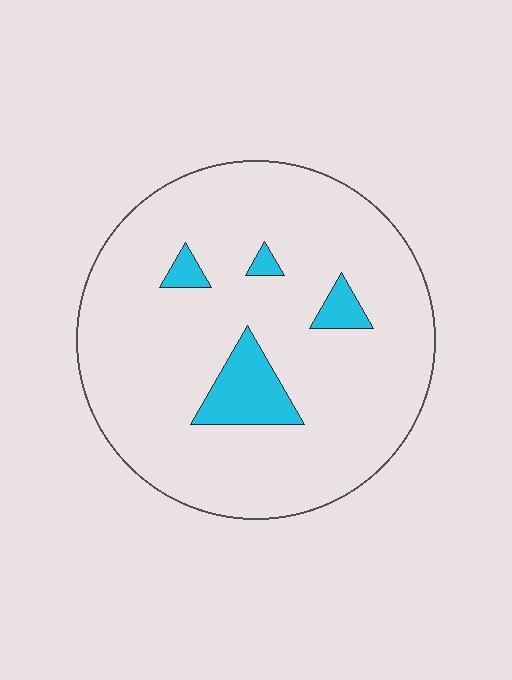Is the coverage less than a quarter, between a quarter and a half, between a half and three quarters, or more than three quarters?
Less than a quarter.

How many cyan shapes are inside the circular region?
4.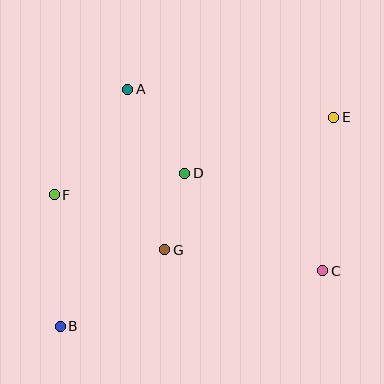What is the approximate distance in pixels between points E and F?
The distance between E and F is approximately 290 pixels.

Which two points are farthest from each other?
Points B and E are farthest from each other.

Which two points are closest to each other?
Points D and G are closest to each other.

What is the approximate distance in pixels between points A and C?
The distance between A and C is approximately 266 pixels.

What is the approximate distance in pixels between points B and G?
The distance between B and G is approximately 129 pixels.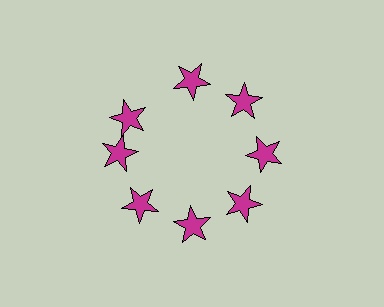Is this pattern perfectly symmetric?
No. The 8 magenta stars are arranged in a ring, but one element near the 10 o'clock position is rotated out of alignment along the ring, breaking the 8-fold rotational symmetry.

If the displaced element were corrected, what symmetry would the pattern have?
It would have 8-fold rotational symmetry — the pattern would map onto itself every 45 degrees.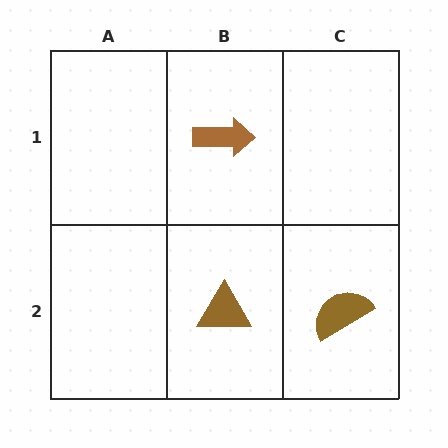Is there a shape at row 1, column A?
No, that cell is empty.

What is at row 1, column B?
A brown arrow.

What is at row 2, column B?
A brown triangle.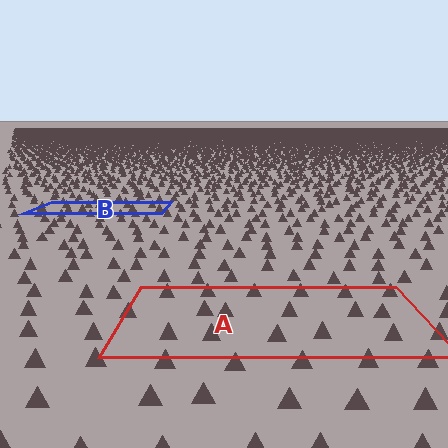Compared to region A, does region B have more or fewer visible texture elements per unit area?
Region B has more texture elements per unit area — they are packed more densely because it is farther away.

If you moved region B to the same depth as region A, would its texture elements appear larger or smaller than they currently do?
They would appear larger. At a closer depth, the same texture elements are projected at a bigger on-screen size.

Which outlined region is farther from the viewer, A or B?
Region B is farther from the viewer — the texture elements inside it appear smaller and more densely packed.